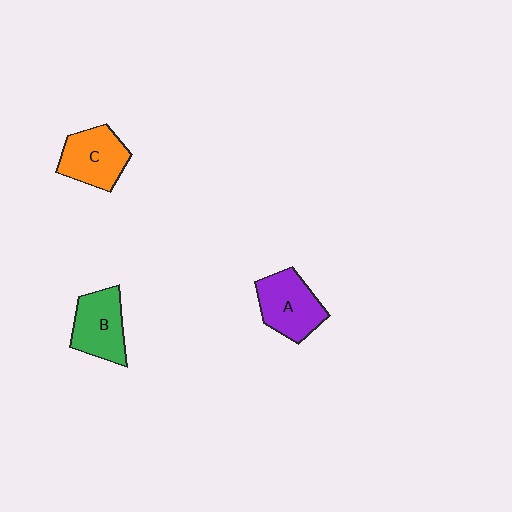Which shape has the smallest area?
Shape B (green).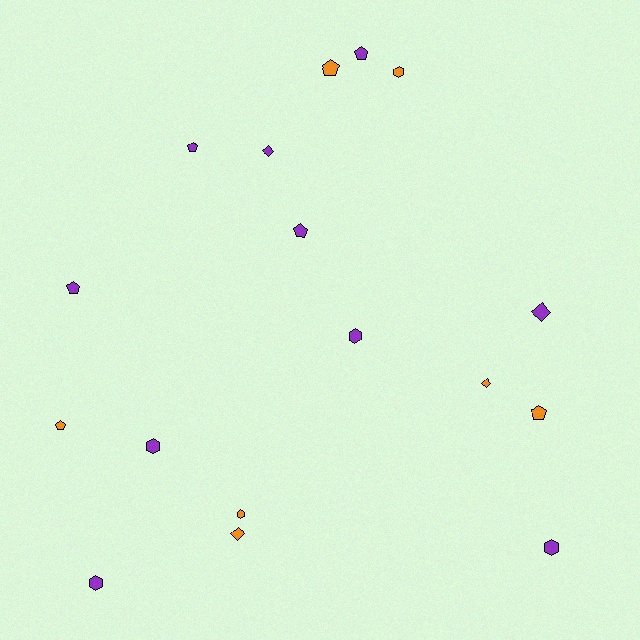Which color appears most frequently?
Purple, with 10 objects.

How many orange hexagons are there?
There are 2 orange hexagons.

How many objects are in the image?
There are 17 objects.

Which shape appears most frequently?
Pentagon, with 7 objects.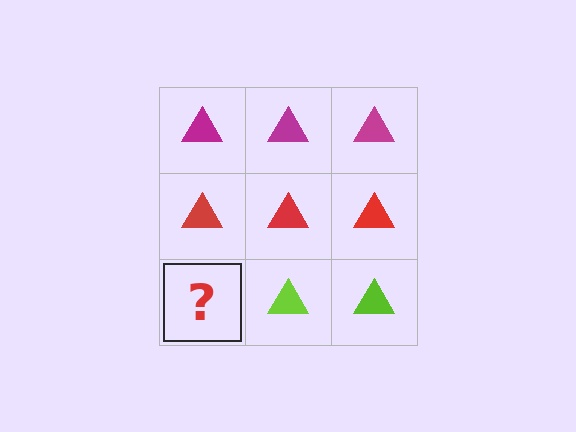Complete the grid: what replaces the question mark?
The question mark should be replaced with a lime triangle.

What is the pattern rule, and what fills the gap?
The rule is that each row has a consistent color. The gap should be filled with a lime triangle.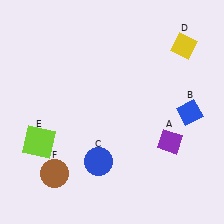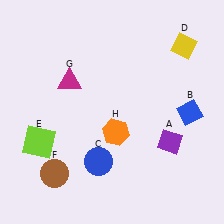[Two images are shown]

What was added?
A magenta triangle (G), an orange hexagon (H) were added in Image 2.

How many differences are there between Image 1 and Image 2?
There are 2 differences between the two images.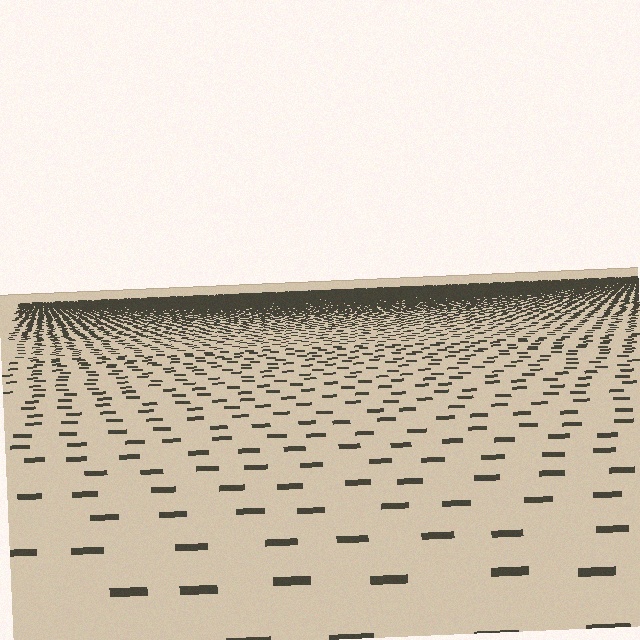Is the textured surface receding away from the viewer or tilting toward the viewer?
The surface is receding away from the viewer. Texture elements get smaller and denser toward the top.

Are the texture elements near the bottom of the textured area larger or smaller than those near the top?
Larger. Near the bottom, elements are closer to the viewer and appear at a bigger on-screen size.